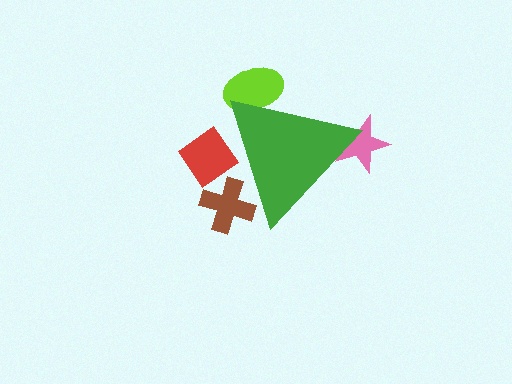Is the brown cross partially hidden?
Yes, the brown cross is partially hidden behind the green triangle.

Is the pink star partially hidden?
Yes, the pink star is partially hidden behind the green triangle.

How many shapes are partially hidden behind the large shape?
4 shapes are partially hidden.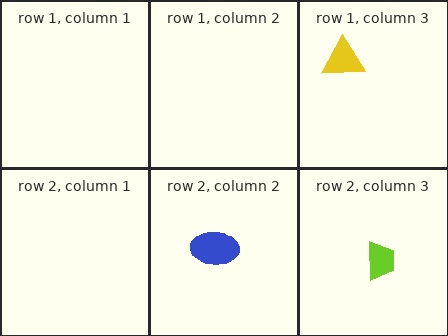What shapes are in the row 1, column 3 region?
The yellow triangle.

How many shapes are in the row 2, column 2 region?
1.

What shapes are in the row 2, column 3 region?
The lime trapezoid.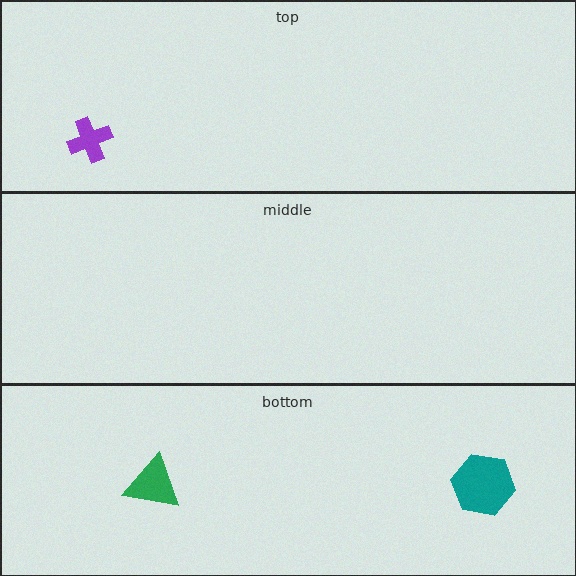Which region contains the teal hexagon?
The bottom region.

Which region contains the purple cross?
The top region.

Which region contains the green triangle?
The bottom region.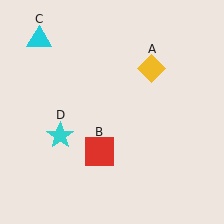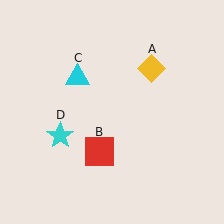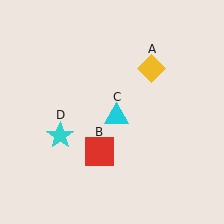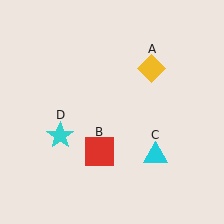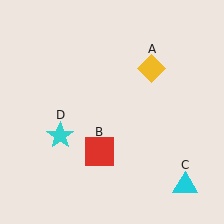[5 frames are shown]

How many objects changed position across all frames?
1 object changed position: cyan triangle (object C).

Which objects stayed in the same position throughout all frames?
Yellow diamond (object A) and red square (object B) and cyan star (object D) remained stationary.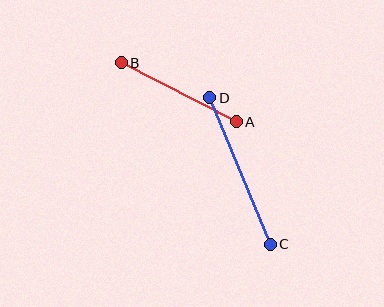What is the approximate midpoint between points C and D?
The midpoint is at approximately (240, 171) pixels.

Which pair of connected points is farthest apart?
Points C and D are farthest apart.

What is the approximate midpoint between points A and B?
The midpoint is at approximately (179, 92) pixels.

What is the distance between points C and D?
The distance is approximately 158 pixels.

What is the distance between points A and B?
The distance is approximately 129 pixels.